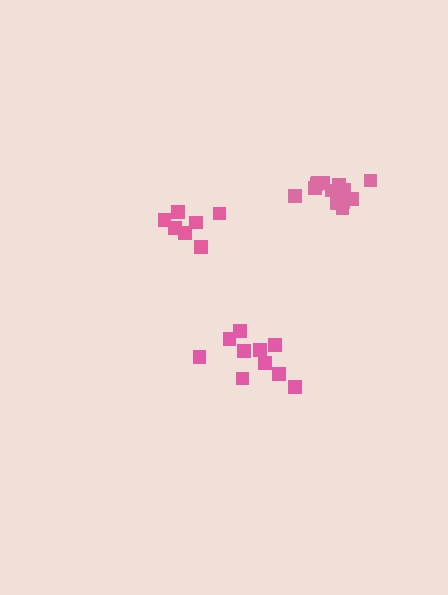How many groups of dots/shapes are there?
There are 3 groups.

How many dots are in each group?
Group 1: 13 dots, Group 2: 10 dots, Group 3: 7 dots (30 total).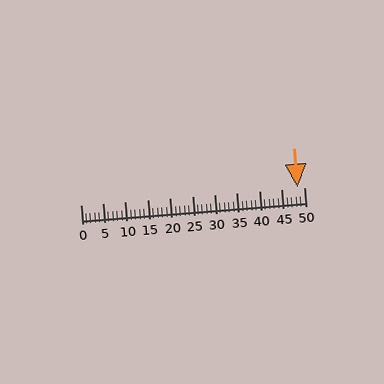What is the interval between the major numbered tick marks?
The major tick marks are spaced 5 units apart.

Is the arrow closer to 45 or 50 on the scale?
The arrow is closer to 50.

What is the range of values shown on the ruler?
The ruler shows values from 0 to 50.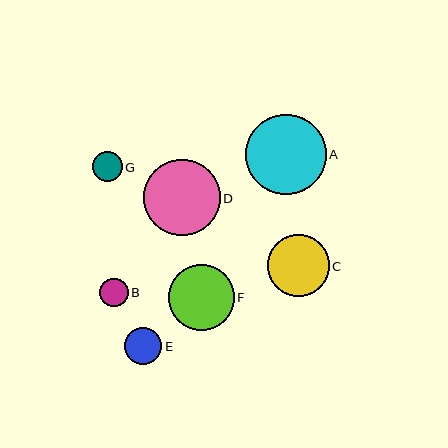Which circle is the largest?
Circle A is the largest with a size of approximately 81 pixels.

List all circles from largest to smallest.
From largest to smallest: A, D, F, C, E, G, B.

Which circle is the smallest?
Circle B is the smallest with a size of approximately 29 pixels.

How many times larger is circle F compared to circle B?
Circle F is approximately 2.3 times the size of circle B.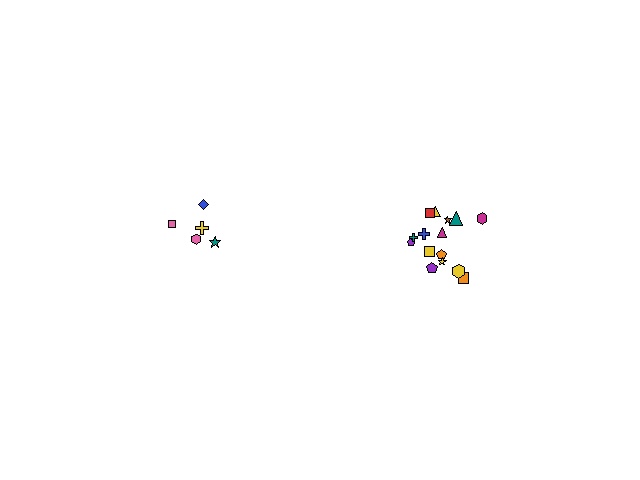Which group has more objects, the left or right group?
The right group.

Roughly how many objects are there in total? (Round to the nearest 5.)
Roughly 20 objects in total.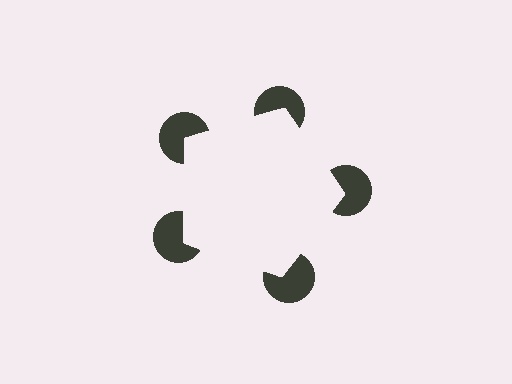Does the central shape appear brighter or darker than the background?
It typically appears slightly brighter than the background, even though no actual brightness change is drawn.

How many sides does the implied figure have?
5 sides.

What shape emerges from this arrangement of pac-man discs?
An illusory pentagon — its edges are inferred from the aligned wedge cuts in the pac-man discs, not physically drawn.